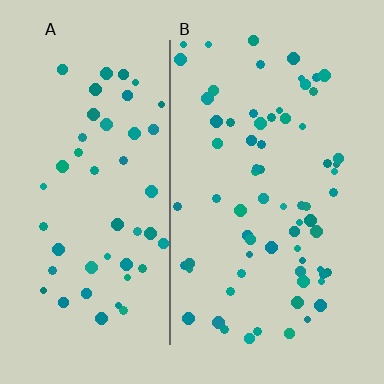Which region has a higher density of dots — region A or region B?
B (the right).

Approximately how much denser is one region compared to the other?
Approximately 1.4× — region B over region A.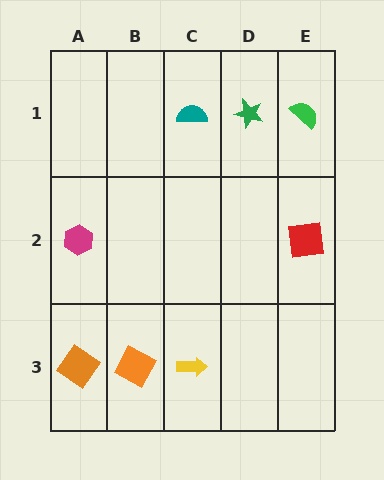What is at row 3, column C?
A yellow arrow.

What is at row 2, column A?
A magenta hexagon.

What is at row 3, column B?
An orange square.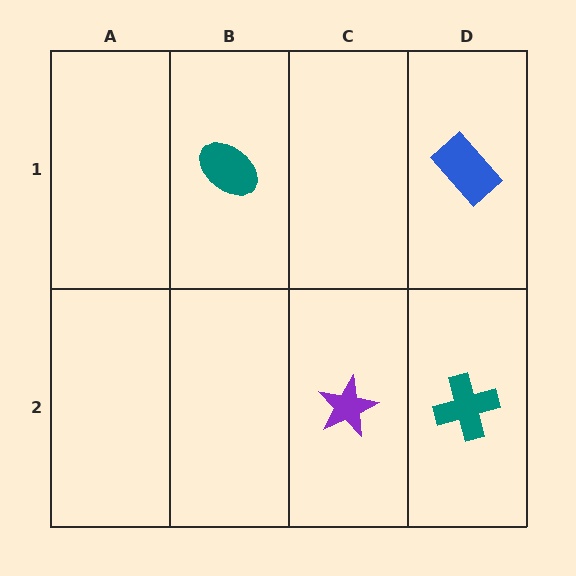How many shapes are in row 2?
2 shapes.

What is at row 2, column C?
A purple star.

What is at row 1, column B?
A teal ellipse.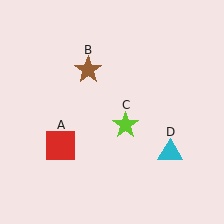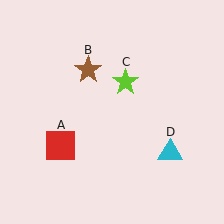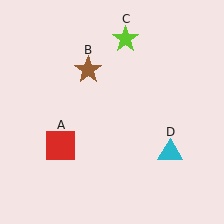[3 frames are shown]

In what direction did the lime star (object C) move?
The lime star (object C) moved up.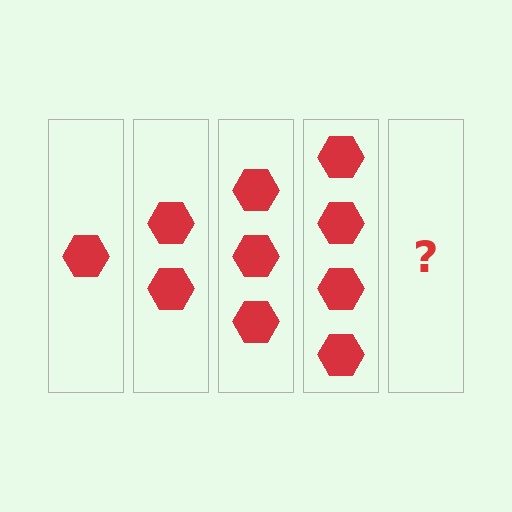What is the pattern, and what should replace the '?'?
The pattern is that each step adds one more hexagon. The '?' should be 5 hexagons.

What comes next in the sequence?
The next element should be 5 hexagons.